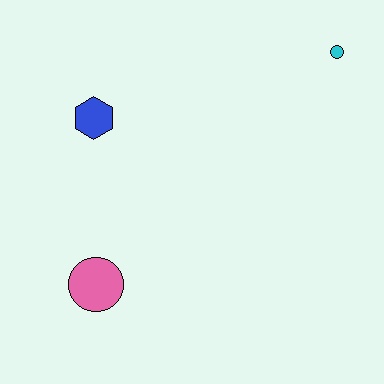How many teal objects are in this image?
There are no teal objects.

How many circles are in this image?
There are 2 circles.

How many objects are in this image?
There are 3 objects.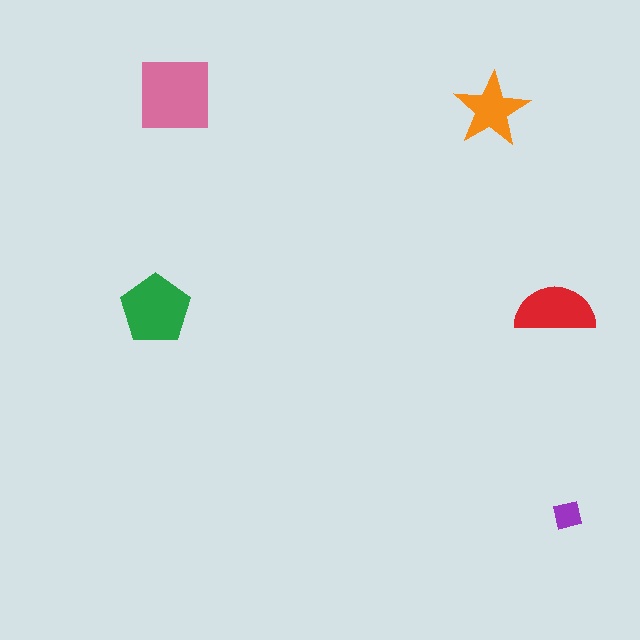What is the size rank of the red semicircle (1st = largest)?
3rd.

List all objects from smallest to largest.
The purple square, the orange star, the red semicircle, the green pentagon, the pink square.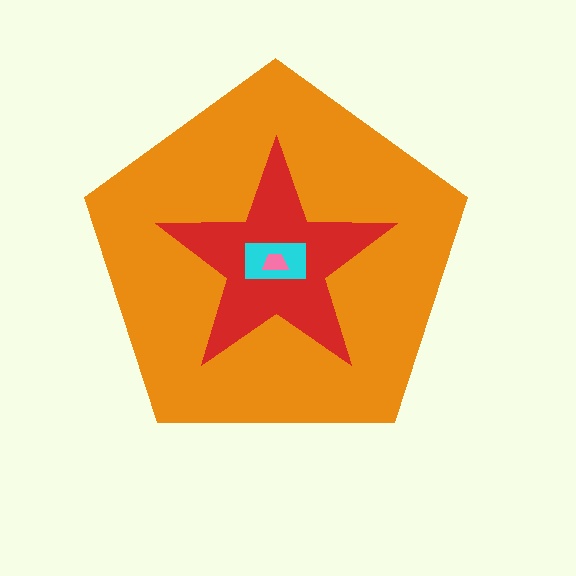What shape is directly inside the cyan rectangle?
The pink trapezoid.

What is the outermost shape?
The orange pentagon.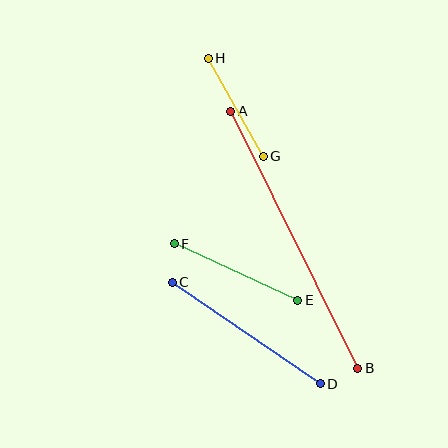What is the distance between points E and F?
The distance is approximately 136 pixels.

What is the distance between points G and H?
The distance is approximately 112 pixels.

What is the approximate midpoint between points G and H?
The midpoint is at approximately (236, 107) pixels.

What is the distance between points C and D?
The distance is approximately 179 pixels.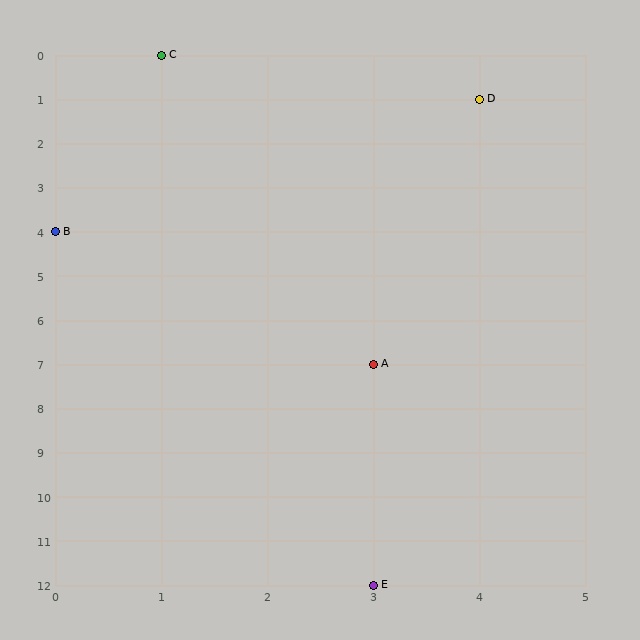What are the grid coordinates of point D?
Point D is at grid coordinates (4, 1).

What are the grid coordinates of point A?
Point A is at grid coordinates (3, 7).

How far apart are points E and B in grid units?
Points E and B are 3 columns and 8 rows apart (about 8.5 grid units diagonally).